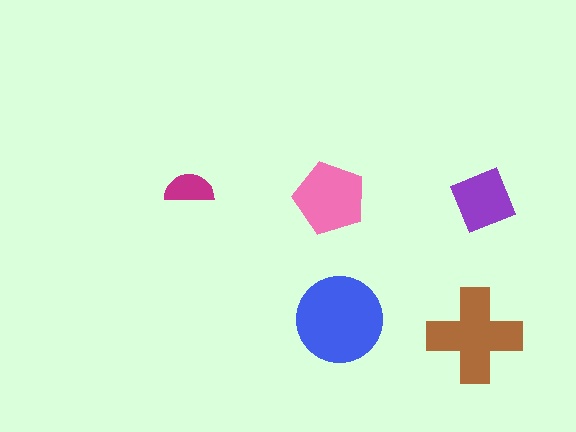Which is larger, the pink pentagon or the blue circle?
The blue circle.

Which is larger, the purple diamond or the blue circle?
The blue circle.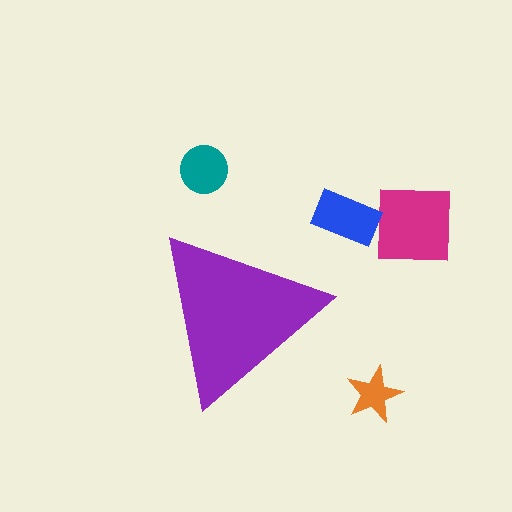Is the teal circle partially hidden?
No, the teal circle is fully visible.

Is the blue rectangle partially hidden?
No, the blue rectangle is fully visible.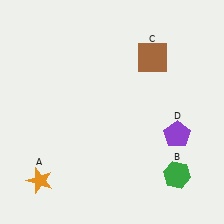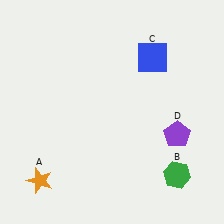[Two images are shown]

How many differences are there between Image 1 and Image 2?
There is 1 difference between the two images.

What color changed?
The square (C) changed from brown in Image 1 to blue in Image 2.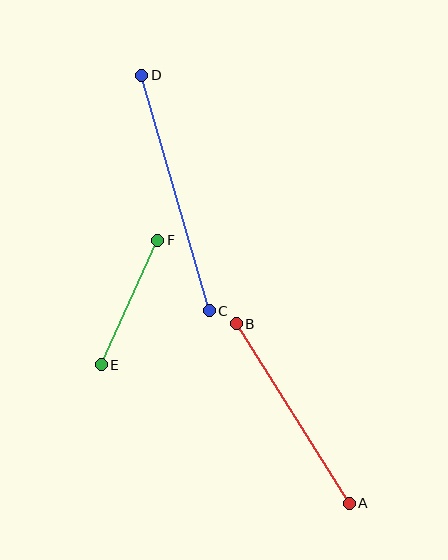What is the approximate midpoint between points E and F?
The midpoint is at approximately (130, 303) pixels.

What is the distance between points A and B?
The distance is approximately 212 pixels.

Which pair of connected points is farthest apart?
Points C and D are farthest apart.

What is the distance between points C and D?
The distance is approximately 245 pixels.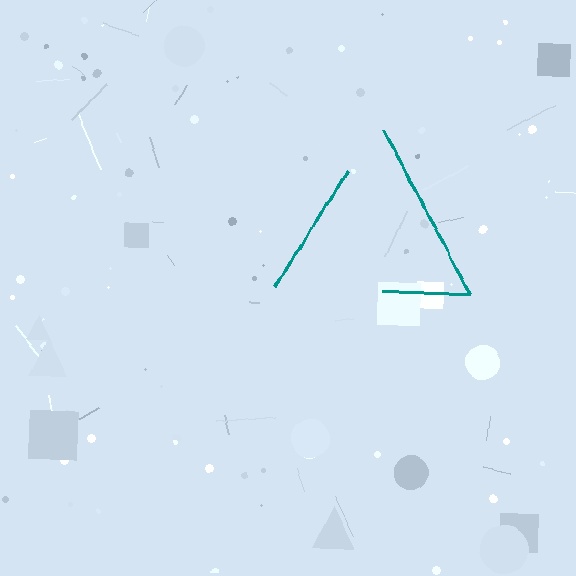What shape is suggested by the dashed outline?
The dashed outline suggests a triangle.